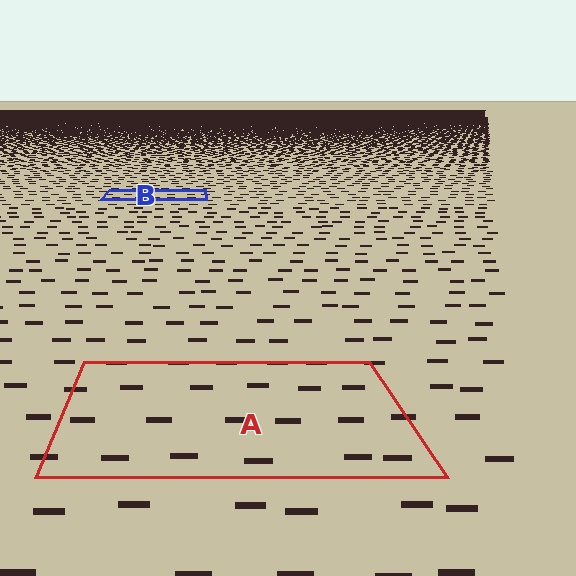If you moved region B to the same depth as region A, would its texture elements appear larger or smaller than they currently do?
They would appear larger. At a closer depth, the same texture elements are projected at a bigger on-screen size.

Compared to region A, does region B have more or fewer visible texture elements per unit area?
Region B has more texture elements per unit area — they are packed more densely because it is farther away.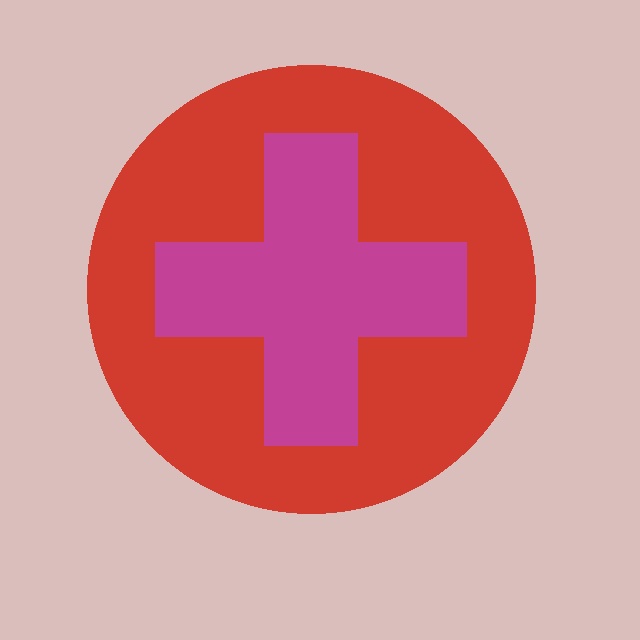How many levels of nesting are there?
2.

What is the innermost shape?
The magenta cross.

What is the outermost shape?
The red circle.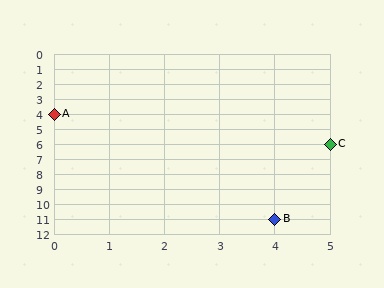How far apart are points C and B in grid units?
Points C and B are 1 column and 5 rows apart (about 5.1 grid units diagonally).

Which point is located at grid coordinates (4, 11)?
Point B is at (4, 11).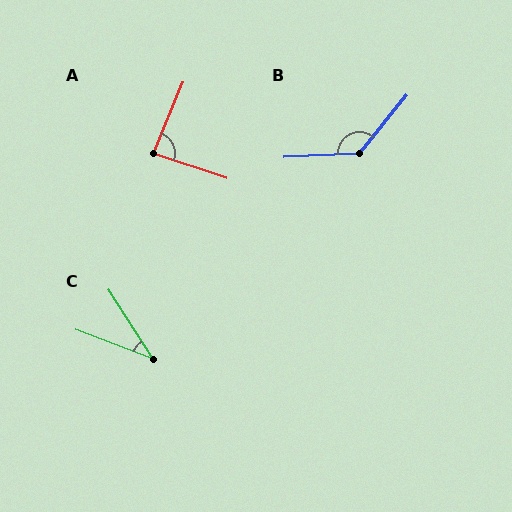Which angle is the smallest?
C, at approximately 37 degrees.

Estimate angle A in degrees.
Approximately 86 degrees.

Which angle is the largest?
B, at approximately 132 degrees.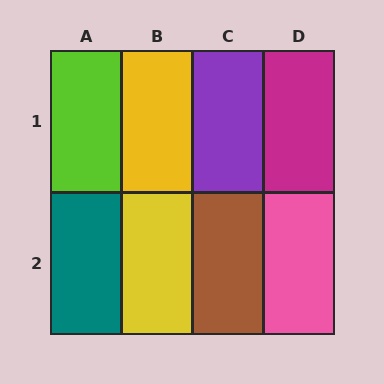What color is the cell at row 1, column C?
Purple.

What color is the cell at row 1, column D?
Magenta.